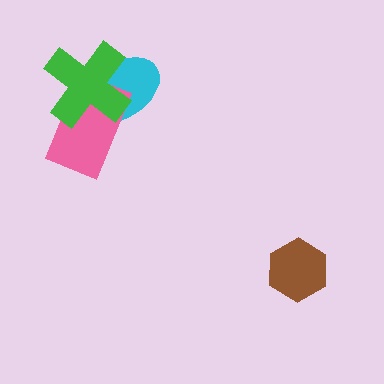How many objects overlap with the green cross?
2 objects overlap with the green cross.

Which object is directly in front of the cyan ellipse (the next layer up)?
The pink rectangle is directly in front of the cyan ellipse.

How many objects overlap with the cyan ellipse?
2 objects overlap with the cyan ellipse.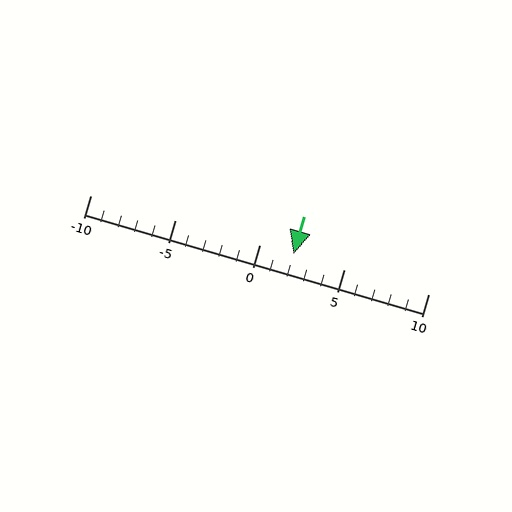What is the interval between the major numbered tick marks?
The major tick marks are spaced 5 units apart.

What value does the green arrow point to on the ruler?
The green arrow points to approximately 2.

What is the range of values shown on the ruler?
The ruler shows values from -10 to 10.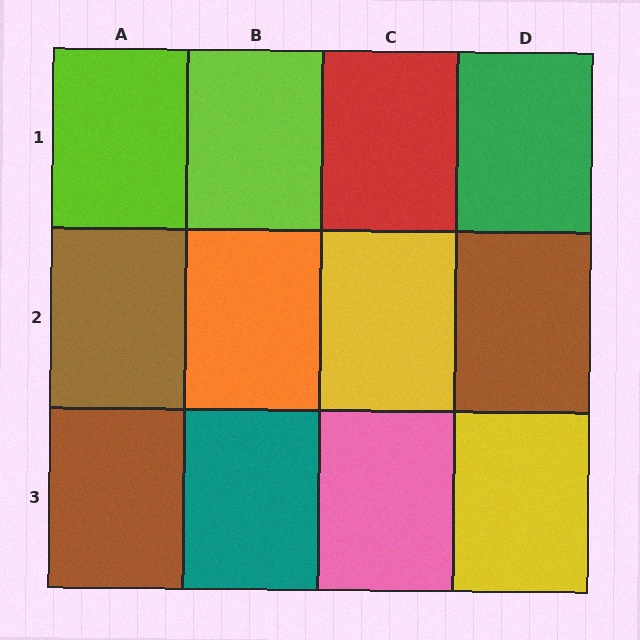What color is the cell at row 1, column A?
Lime.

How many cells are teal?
1 cell is teal.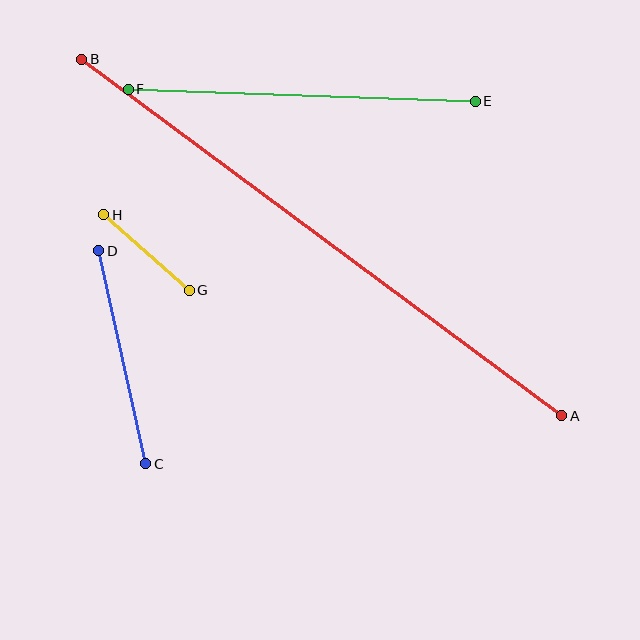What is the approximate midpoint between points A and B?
The midpoint is at approximately (322, 238) pixels.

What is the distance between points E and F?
The distance is approximately 347 pixels.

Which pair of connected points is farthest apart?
Points A and B are farthest apart.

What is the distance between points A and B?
The distance is approximately 598 pixels.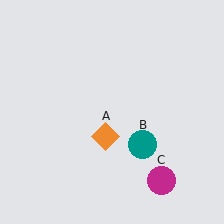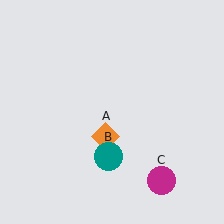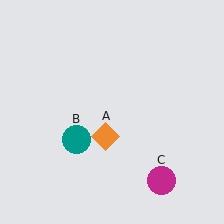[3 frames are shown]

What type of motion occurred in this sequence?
The teal circle (object B) rotated clockwise around the center of the scene.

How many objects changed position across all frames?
1 object changed position: teal circle (object B).